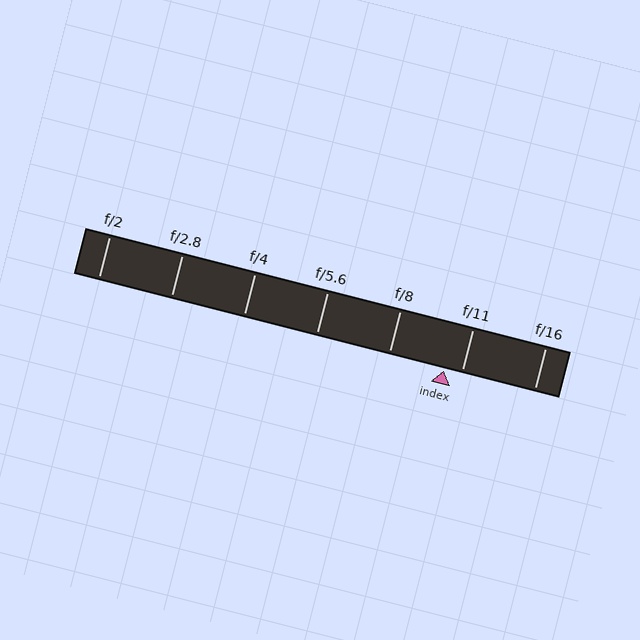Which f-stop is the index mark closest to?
The index mark is closest to f/11.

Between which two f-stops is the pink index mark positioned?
The index mark is between f/8 and f/11.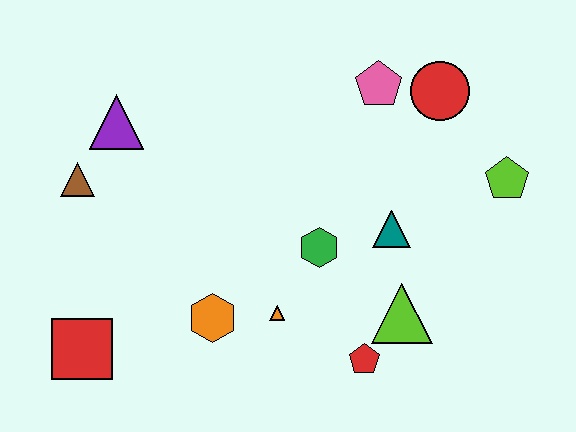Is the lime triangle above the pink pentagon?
No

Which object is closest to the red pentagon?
The lime triangle is closest to the red pentagon.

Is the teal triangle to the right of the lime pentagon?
No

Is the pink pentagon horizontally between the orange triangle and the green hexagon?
No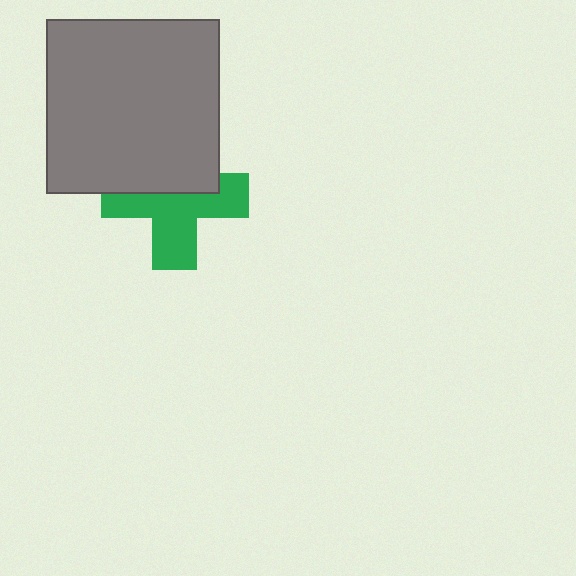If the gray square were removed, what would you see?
You would see the complete green cross.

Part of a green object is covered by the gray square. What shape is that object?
It is a cross.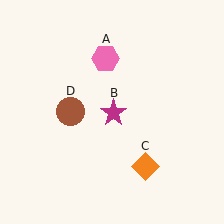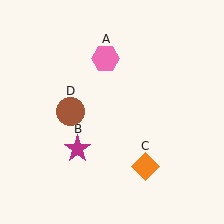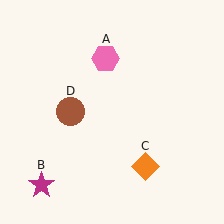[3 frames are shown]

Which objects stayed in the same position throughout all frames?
Pink hexagon (object A) and orange diamond (object C) and brown circle (object D) remained stationary.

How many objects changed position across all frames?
1 object changed position: magenta star (object B).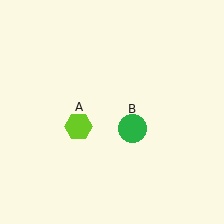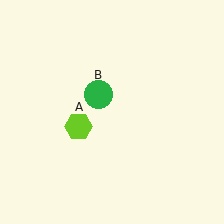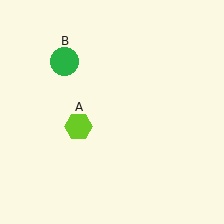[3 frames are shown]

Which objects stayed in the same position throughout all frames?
Lime hexagon (object A) remained stationary.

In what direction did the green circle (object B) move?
The green circle (object B) moved up and to the left.